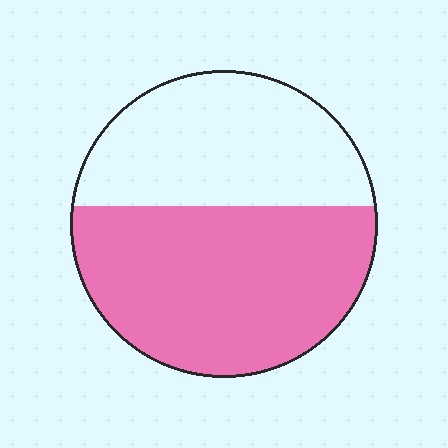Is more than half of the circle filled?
Yes.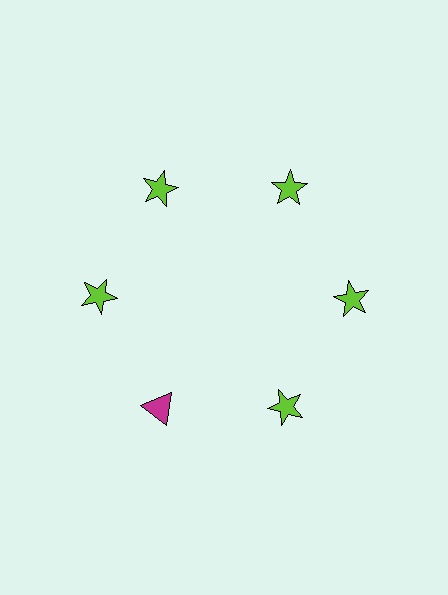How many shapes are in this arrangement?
There are 6 shapes arranged in a ring pattern.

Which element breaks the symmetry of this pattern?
The magenta triangle at roughly the 7 o'clock position breaks the symmetry. All other shapes are lime stars.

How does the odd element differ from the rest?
It differs in both color (magenta instead of lime) and shape (triangle instead of star).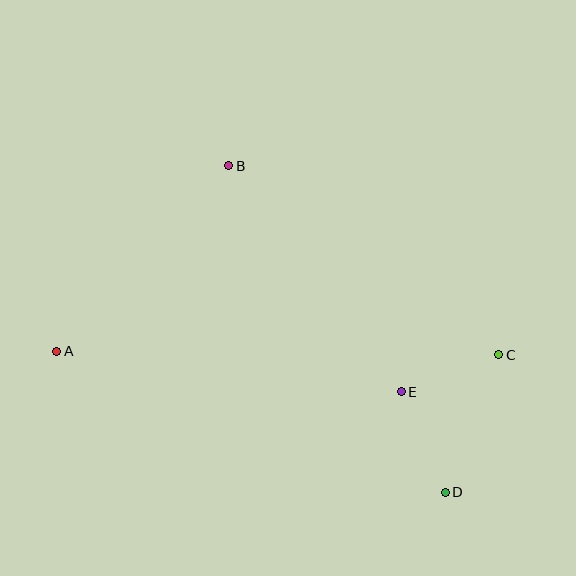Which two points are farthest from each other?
Points A and C are farthest from each other.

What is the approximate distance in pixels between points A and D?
The distance between A and D is approximately 413 pixels.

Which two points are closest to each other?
Points C and E are closest to each other.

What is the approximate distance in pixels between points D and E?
The distance between D and E is approximately 110 pixels.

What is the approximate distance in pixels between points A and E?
The distance between A and E is approximately 347 pixels.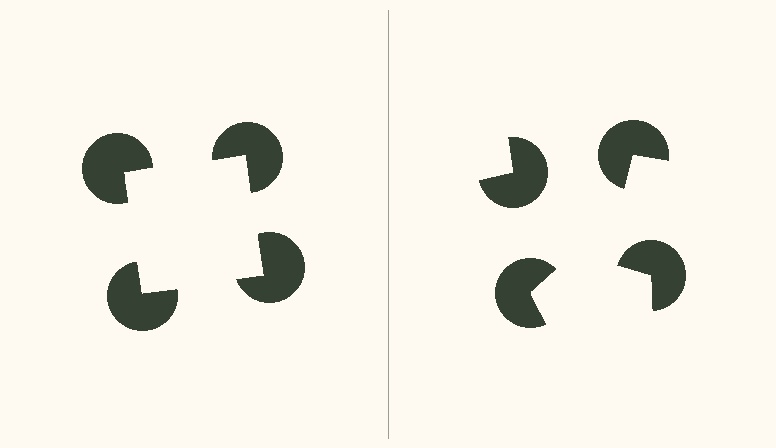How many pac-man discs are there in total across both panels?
8 — 4 on each side.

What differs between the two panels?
The pac-man discs are positioned identically on both sides; only the wedge orientations differ. On the left they align to a square; on the right they are misaligned.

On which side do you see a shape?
An illusory square appears on the left side. On the right side the wedge cuts are rotated, so no coherent shape forms.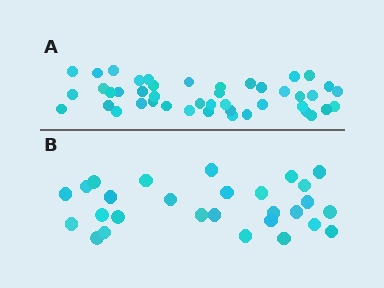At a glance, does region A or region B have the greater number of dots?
Region A (the top region) has more dots.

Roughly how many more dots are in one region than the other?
Region A has approximately 15 more dots than region B.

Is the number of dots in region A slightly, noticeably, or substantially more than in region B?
Region A has substantially more. The ratio is roughly 1.6 to 1.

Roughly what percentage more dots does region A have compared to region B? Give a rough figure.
About 55% more.